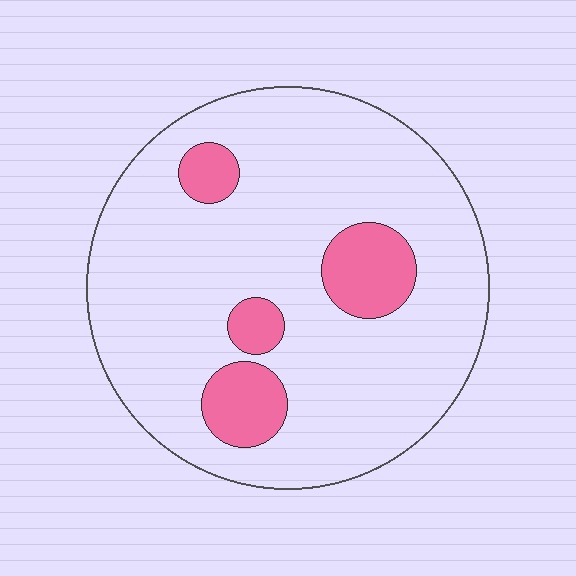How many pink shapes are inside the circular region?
4.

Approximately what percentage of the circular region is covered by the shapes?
Approximately 15%.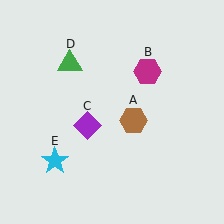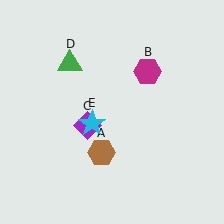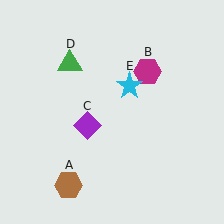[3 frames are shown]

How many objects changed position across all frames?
2 objects changed position: brown hexagon (object A), cyan star (object E).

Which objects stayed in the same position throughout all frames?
Magenta hexagon (object B) and purple diamond (object C) and green triangle (object D) remained stationary.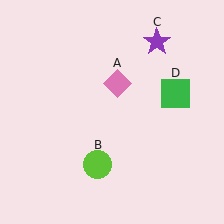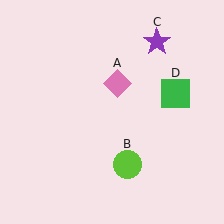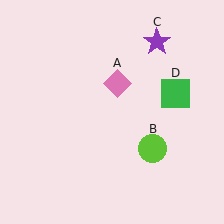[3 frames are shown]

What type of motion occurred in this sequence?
The lime circle (object B) rotated counterclockwise around the center of the scene.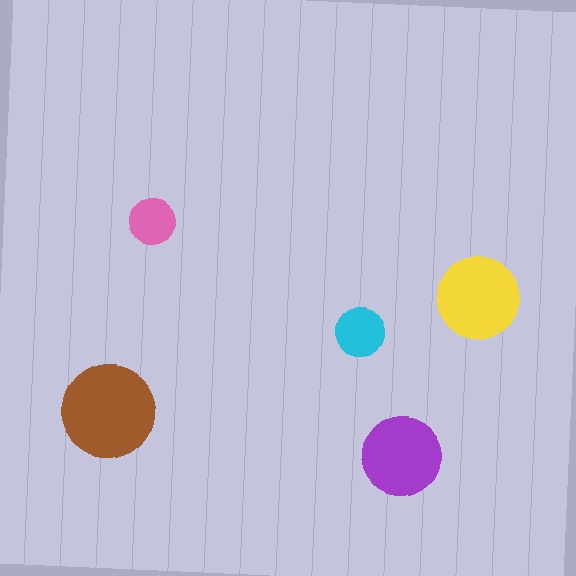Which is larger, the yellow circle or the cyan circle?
The yellow one.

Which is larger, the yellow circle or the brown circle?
The brown one.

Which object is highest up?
The pink circle is topmost.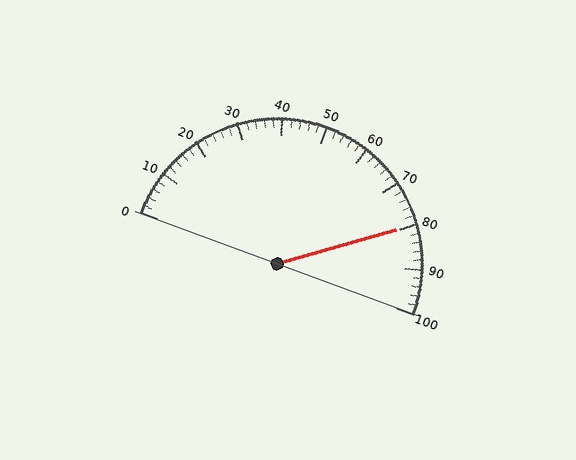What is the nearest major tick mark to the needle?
The nearest major tick mark is 80.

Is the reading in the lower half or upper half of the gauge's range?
The reading is in the upper half of the range (0 to 100).